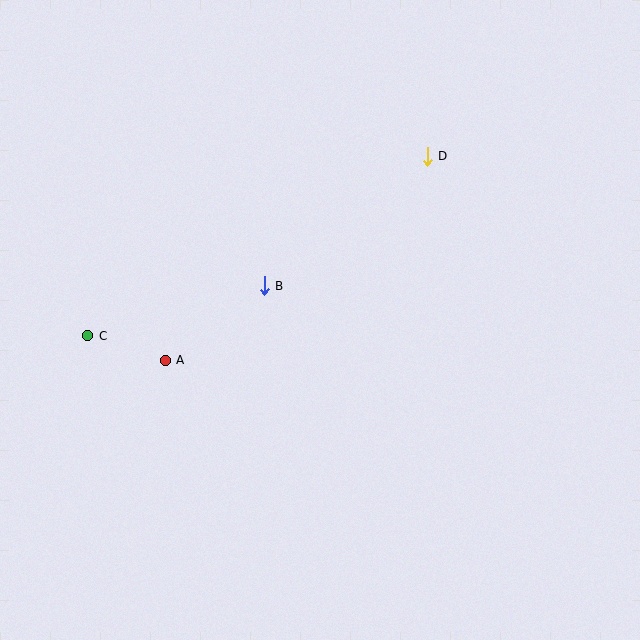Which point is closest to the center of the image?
Point B at (264, 286) is closest to the center.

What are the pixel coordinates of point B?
Point B is at (264, 286).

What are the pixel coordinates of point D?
Point D is at (427, 156).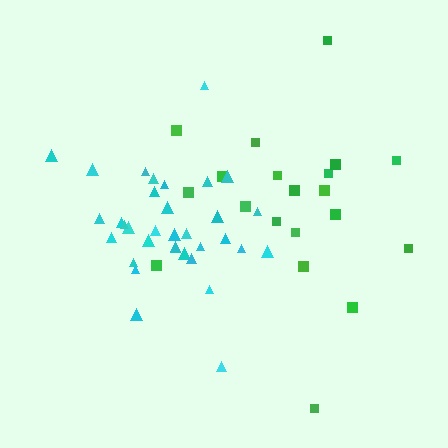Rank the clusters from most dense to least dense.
cyan, green.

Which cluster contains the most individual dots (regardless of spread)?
Cyan (34).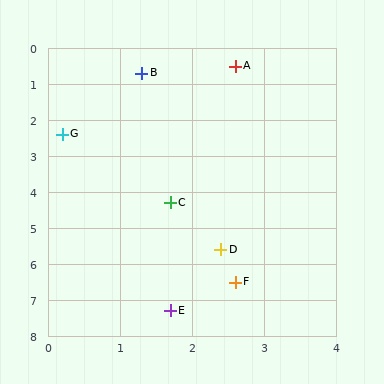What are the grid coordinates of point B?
Point B is at approximately (1.3, 0.7).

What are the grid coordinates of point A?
Point A is at approximately (2.6, 0.5).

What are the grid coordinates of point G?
Point G is at approximately (0.2, 2.4).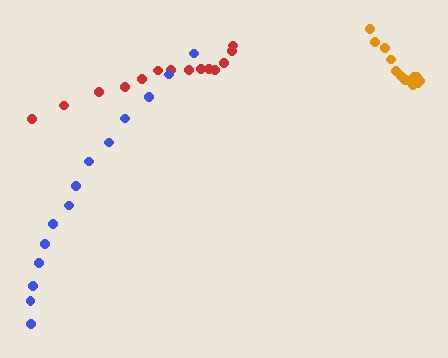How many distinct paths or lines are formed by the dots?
There are 3 distinct paths.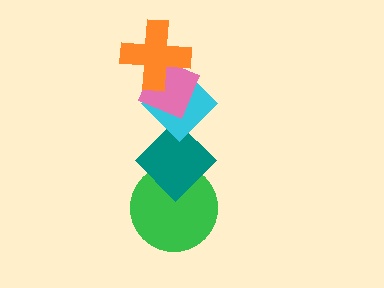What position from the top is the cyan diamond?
The cyan diamond is 3rd from the top.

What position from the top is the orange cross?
The orange cross is 1st from the top.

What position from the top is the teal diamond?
The teal diamond is 4th from the top.